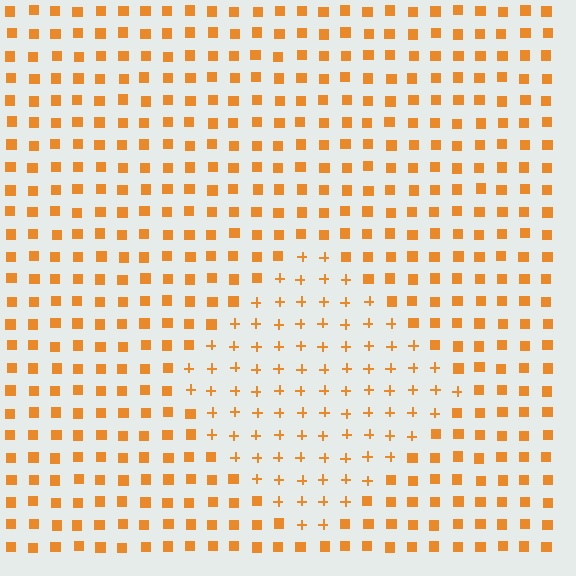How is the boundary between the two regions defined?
The boundary is defined by a change in element shape: plus signs inside vs. squares outside. All elements share the same color and spacing.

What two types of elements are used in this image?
The image uses plus signs inside the diamond region and squares outside it.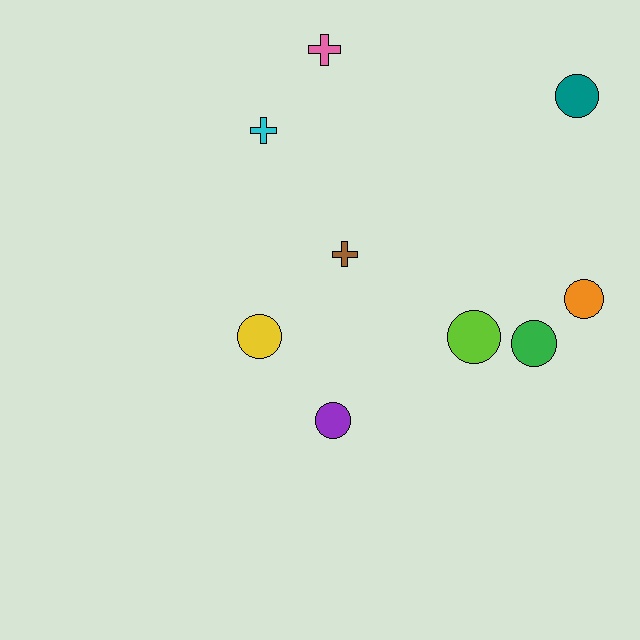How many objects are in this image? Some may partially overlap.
There are 9 objects.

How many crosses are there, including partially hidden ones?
There are 3 crosses.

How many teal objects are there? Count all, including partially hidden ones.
There is 1 teal object.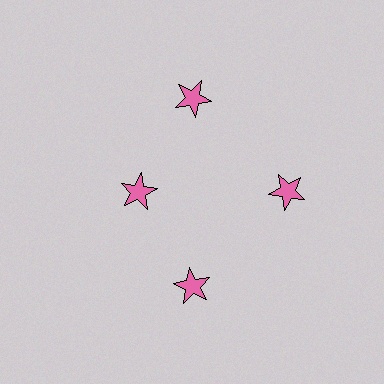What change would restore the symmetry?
The symmetry would be restored by moving it outward, back onto the ring so that all 4 stars sit at equal angles and equal distance from the center.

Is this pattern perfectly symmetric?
No. The 4 pink stars are arranged in a ring, but one element near the 9 o'clock position is pulled inward toward the center, breaking the 4-fold rotational symmetry.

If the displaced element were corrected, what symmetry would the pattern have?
It would have 4-fold rotational symmetry — the pattern would map onto itself every 90 degrees.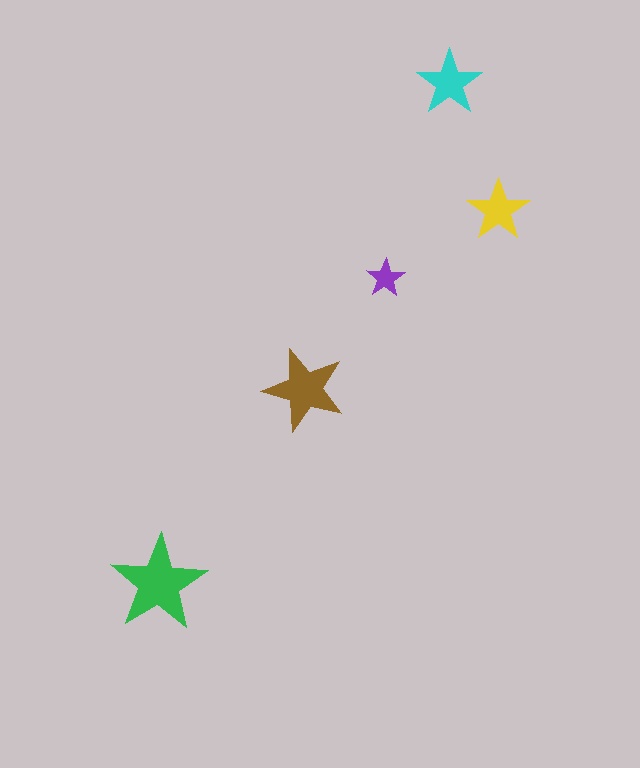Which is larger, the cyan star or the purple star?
The cyan one.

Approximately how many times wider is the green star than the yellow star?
About 1.5 times wider.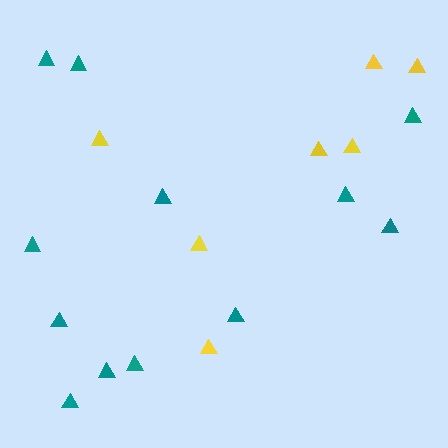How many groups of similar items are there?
There are 2 groups: one group of yellow triangles (7) and one group of teal triangles (12).